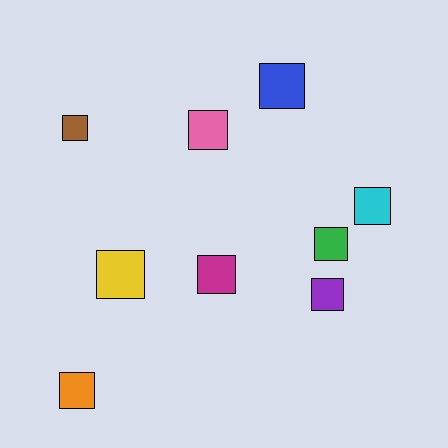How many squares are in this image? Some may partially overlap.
There are 9 squares.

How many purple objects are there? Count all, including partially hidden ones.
There is 1 purple object.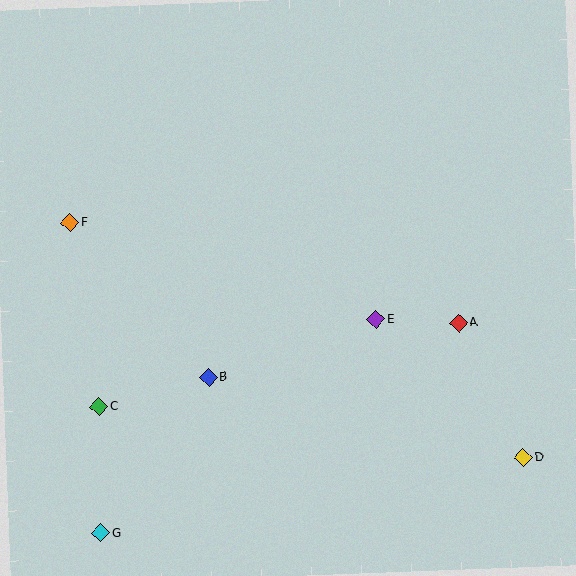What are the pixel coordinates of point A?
Point A is at (459, 323).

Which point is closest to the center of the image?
Point E at (376, 319) is closest to the center.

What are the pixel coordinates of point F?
Point F is at (70, 222).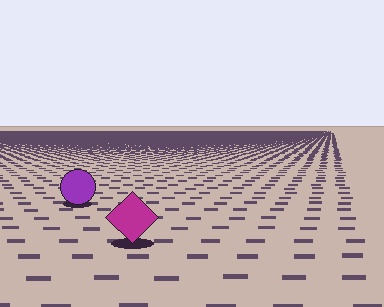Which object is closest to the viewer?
The magenta diamond is closest. The texture marks near it are larger and more spread out.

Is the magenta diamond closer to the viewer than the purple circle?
Yes. The magenta diamond is closer — you can tell from the texture gradient: the ground texture is coarser near it.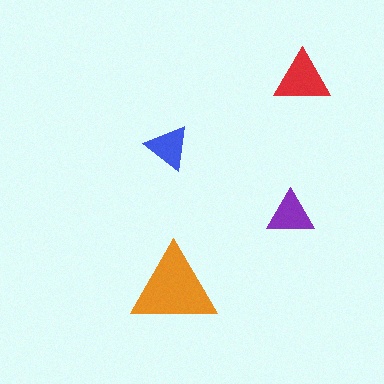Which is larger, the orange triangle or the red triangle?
The orange one.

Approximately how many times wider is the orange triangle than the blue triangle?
About 2 times wider.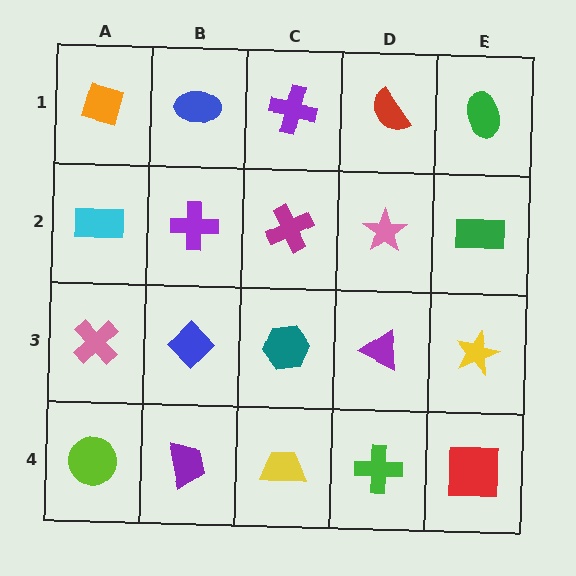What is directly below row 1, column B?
A purple cross.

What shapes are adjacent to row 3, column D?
A pink star (row 2, column D), a green cross (row 4, column D), a teal hexagon (row 3, column C), a yellow star (row 3, column E).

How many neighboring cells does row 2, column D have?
4.